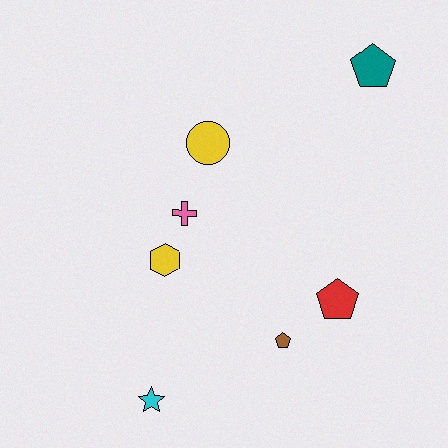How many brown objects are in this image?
There is 1 brown object.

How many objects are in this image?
There are 7 objects.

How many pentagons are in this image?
There are 3 pentagons.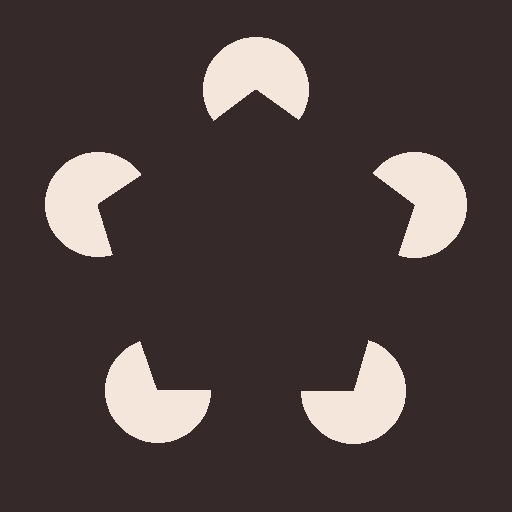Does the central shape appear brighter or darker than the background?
It typically appears slightly darker than the background, even though no actual brightness change is drawn.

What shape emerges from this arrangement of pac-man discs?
An illusory pentagon — its edges are inferred from the aligned wedge cuts in the pac-man discs, not physically drawn.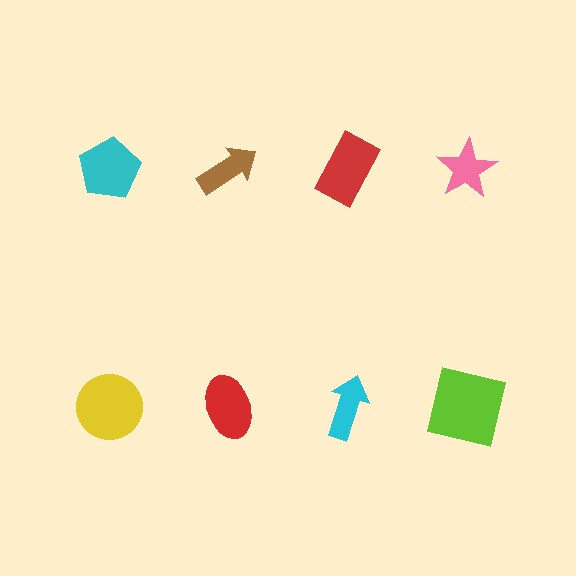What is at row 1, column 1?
A cyan pentagon.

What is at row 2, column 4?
A lime square.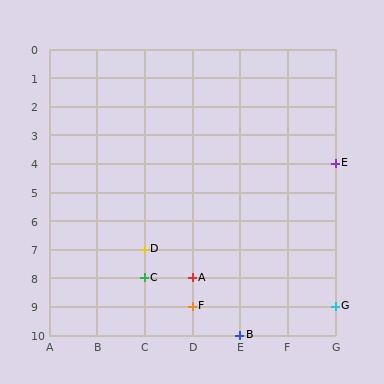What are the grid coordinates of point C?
Point C is at grid coordinates (C, 8).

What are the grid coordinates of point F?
Point F is at grid coordinates (D, 9).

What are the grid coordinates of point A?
Point A is at grid coordinates (D, 8).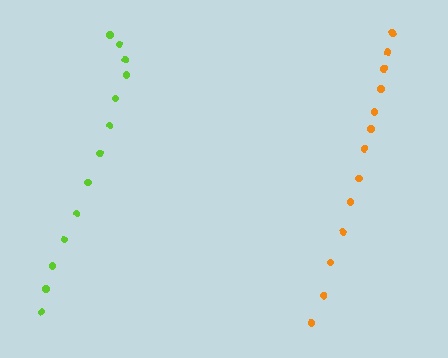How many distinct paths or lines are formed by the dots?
There are 2 distinct paths.